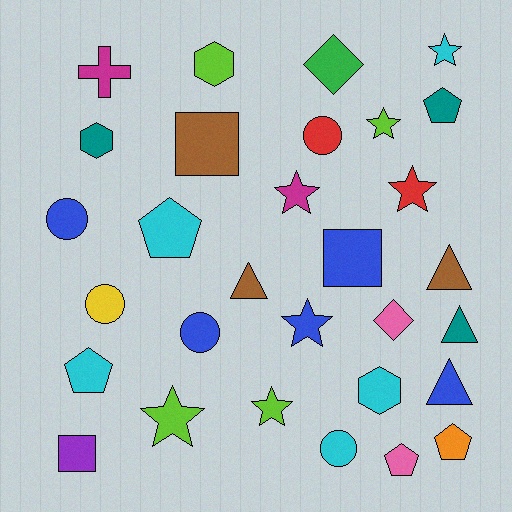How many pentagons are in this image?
There are 5 pentagons.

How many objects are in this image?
There are 30 objects.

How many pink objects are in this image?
There are 2 pink objects.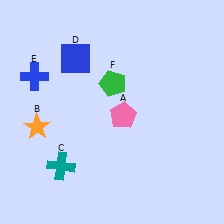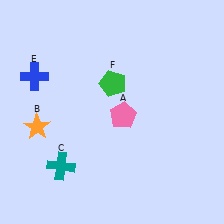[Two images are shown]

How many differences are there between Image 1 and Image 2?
There is 1 difference between the two images.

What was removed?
The blue square (D) was removed in Image 2.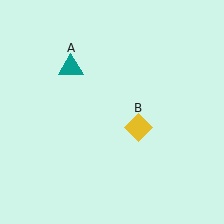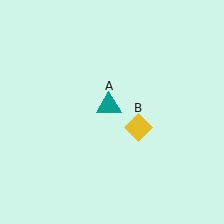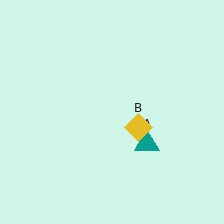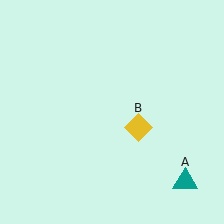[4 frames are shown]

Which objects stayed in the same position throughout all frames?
Yellow diamond (object B) remained stationary.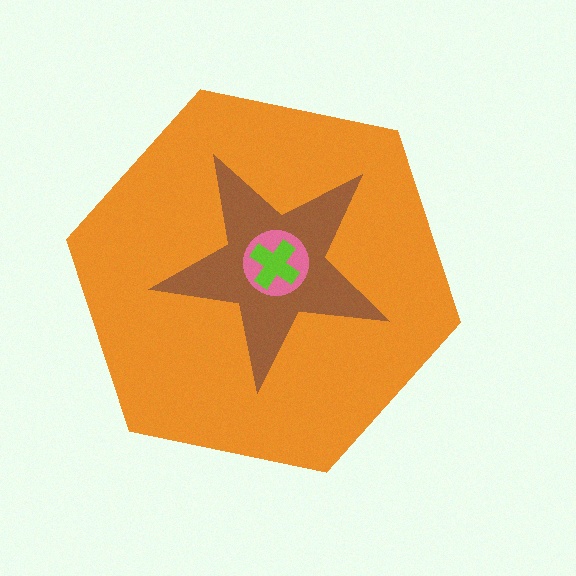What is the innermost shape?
The lime cross.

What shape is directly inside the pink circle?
The lime cross.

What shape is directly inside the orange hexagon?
The brown star.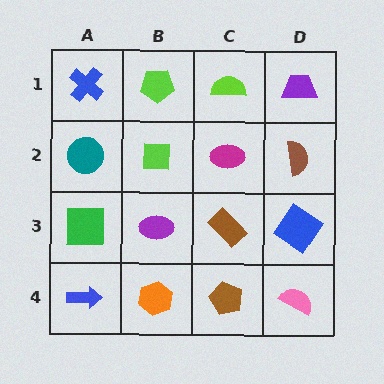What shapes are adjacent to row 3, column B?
A lime square (row 2, column B), an orange hexagon (row 4, column B), a green square (row 3, column A), a brown rectangle (row 3, column C).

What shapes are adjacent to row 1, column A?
A teal circle (row 2, column A), a lime pentagon (row 1, column B).